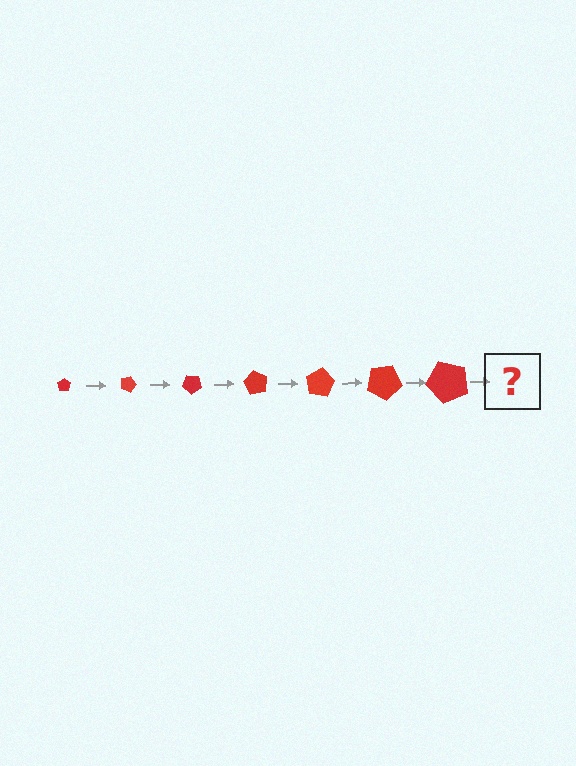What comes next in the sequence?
The next element should be a pentagon, larger than the previous one and rotated 140 degrees from the start.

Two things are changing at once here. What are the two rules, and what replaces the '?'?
The two rules are that the pentagon grows larger each step and it rotates 20 degrees each step. The '?' should be a pentagon, larger than the previous one and rotated 140 degrees from the start.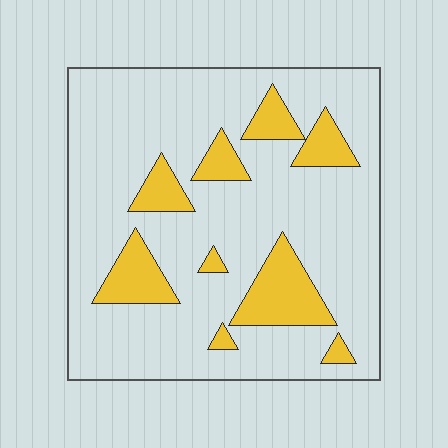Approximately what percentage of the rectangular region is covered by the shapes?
Approximately 20%.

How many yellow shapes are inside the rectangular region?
9.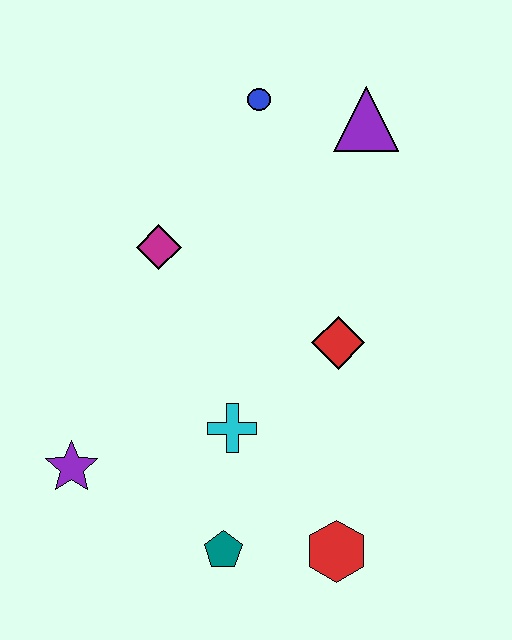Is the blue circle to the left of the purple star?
No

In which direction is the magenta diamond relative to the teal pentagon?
The magenta diamond is above the teal pentagon.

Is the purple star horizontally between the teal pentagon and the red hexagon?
No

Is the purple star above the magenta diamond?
No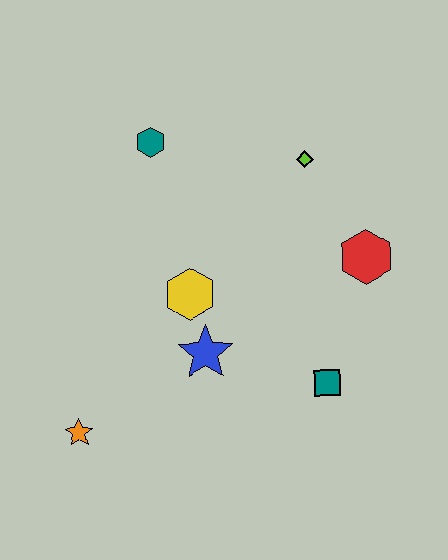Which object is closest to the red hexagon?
The lime diamond is closest to the red hexagon.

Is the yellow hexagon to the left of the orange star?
No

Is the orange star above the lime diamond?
No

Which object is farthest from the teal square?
The teal hexagon is farthest from the teal square.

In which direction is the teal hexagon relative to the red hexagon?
The teal hexagon is to the left of the red hexagon.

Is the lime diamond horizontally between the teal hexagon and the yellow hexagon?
No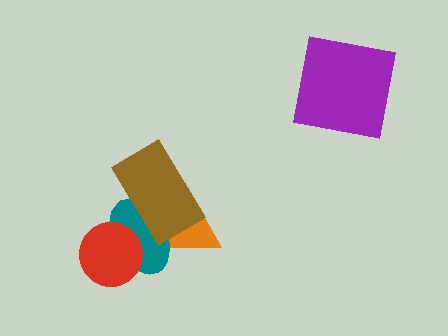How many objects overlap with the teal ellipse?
3 objects overlap with the teal ellipse.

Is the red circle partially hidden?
No, no other shape covers it.